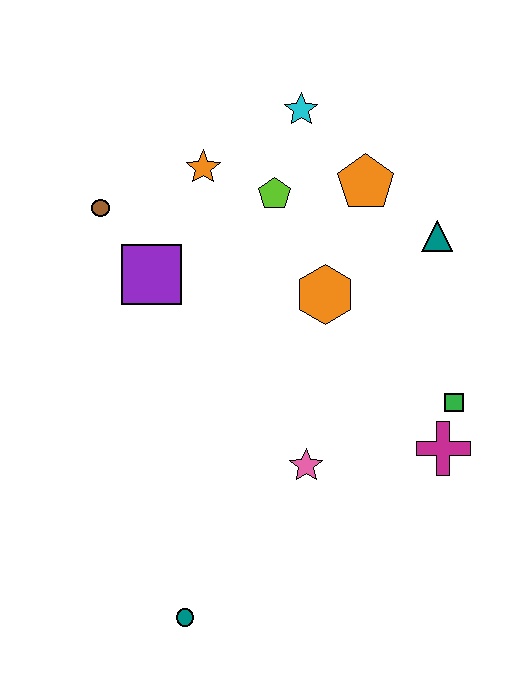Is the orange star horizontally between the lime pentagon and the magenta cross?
No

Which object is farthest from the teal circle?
The cyan star is farthest from the teal circle.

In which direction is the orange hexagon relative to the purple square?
The orange hexagon is to the right of the purple square.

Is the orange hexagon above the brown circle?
No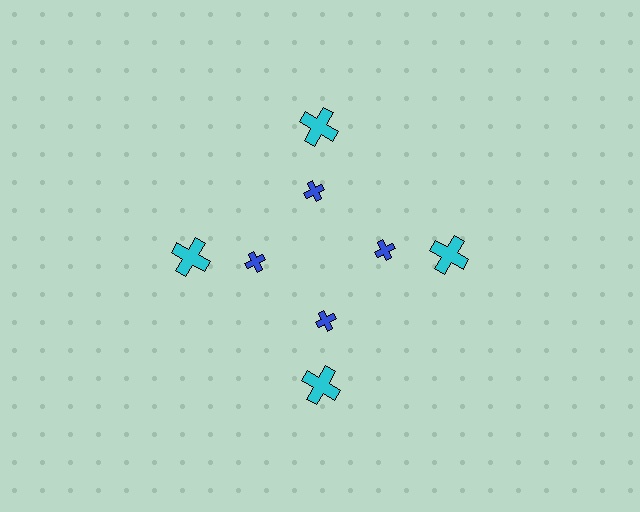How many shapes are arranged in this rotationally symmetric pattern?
There are 8 shapes, arranged in 4 groups of 2.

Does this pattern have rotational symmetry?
Yes, this pattern has 4-fold rotational symmetry. It looks the same after rotating 90 degrees around the center.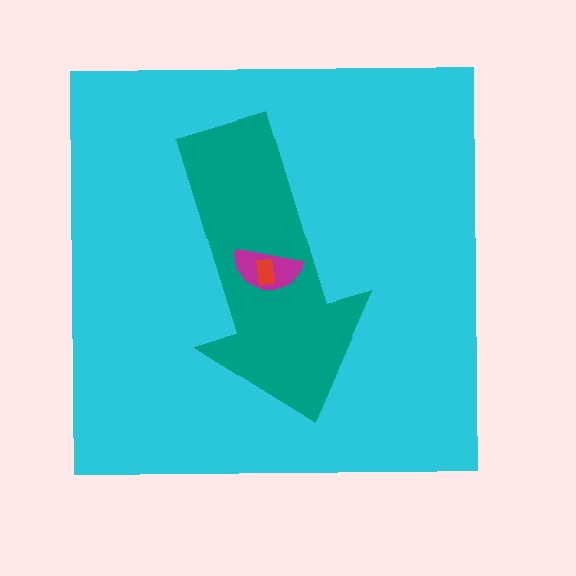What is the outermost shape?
The cyan square.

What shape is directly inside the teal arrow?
The magenta semicircle.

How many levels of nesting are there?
4.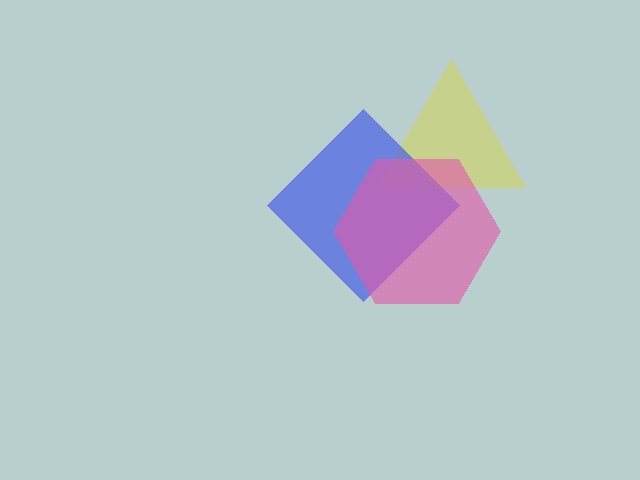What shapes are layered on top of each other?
The layered shapes are: a yellow triangle, a blue diamond, a pink hexagon.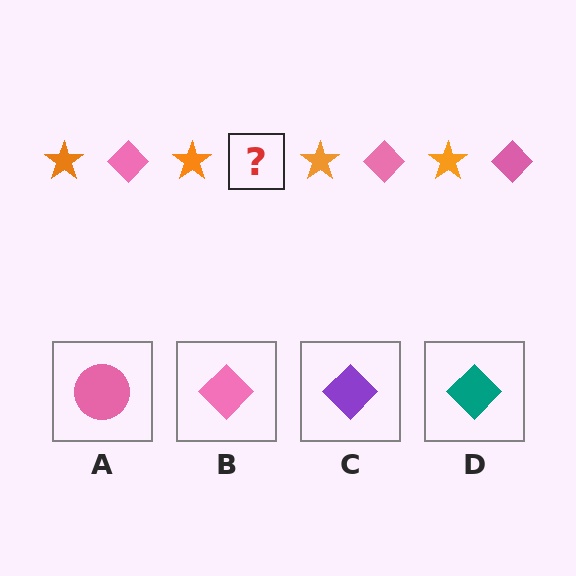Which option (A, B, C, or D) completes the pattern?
B.